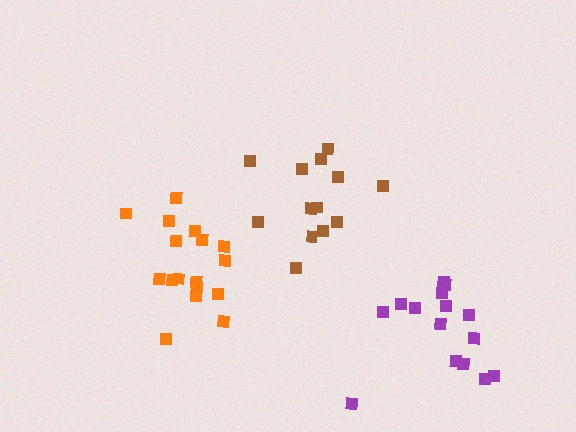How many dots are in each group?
Group 1: 13 dots, Group 2: 15 dots, Group 3: 17 dots (45 total).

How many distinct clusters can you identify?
There are 3 distinct clusters.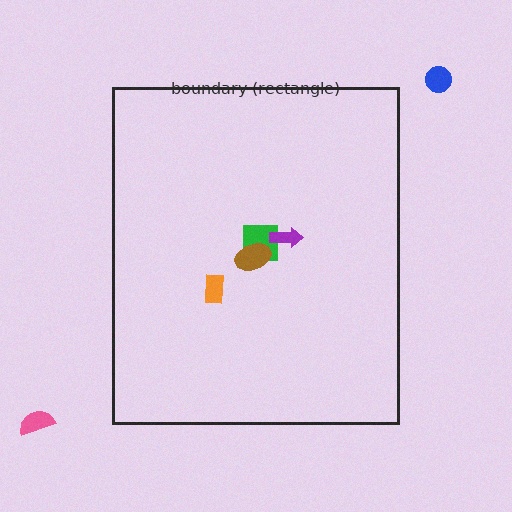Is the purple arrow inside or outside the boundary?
Inside.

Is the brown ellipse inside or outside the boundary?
Inside.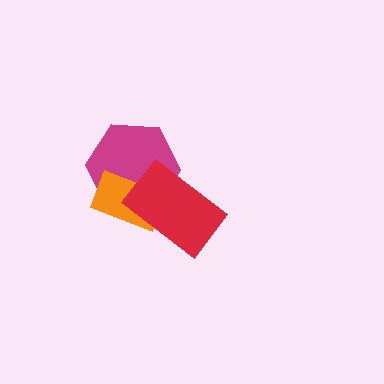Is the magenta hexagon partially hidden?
Yes, it is partially covered by another shape.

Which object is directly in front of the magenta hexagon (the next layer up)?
The orange rectangle is directly in front of the magenta hexagon.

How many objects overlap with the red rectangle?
2 objects overlap with the red rectangle.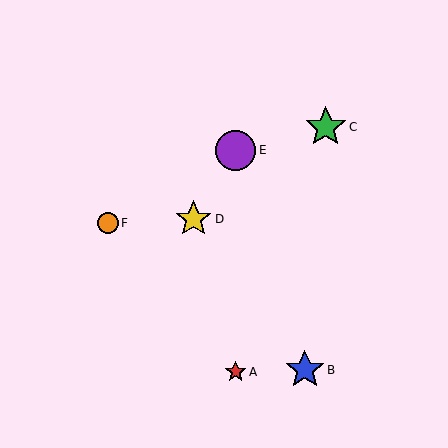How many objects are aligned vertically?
2 objects (A, E) are aligned vertically.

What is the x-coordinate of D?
Object D is at x≈193.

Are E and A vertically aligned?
Yes, both are at x≈236.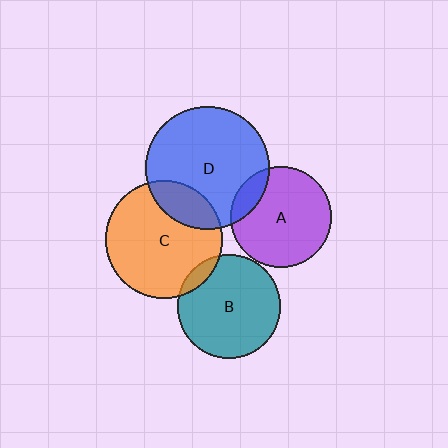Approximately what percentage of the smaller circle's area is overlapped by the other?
Approximately 20%.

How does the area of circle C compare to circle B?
Approximately 1.3 times.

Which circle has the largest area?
Circle D (blue).